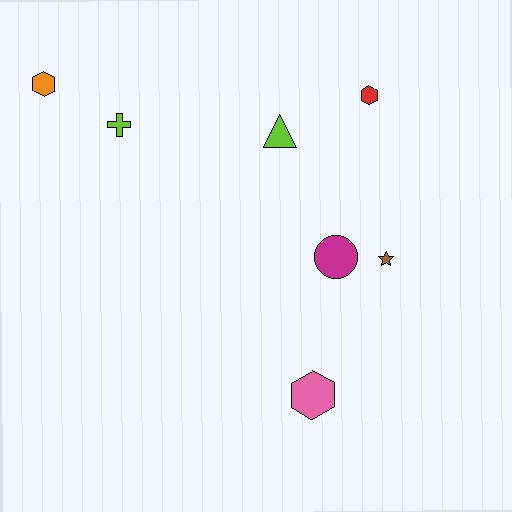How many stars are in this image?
There is 1 star.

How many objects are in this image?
There are 7 objects.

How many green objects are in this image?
There are no green objects.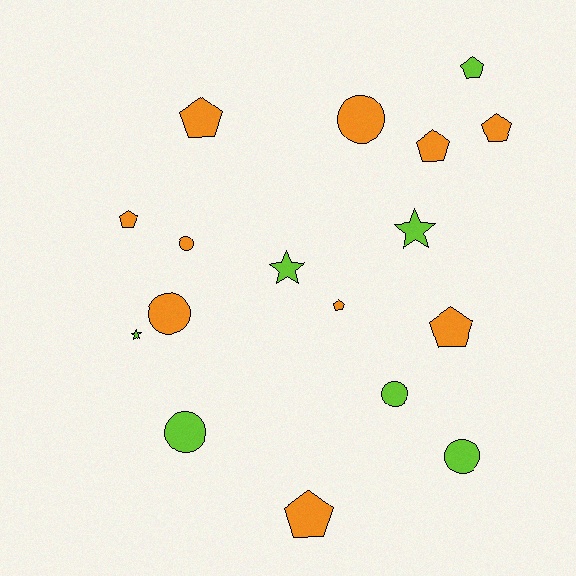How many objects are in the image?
There are 17 objects.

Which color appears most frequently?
Orange, with 10 objects.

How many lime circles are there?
There are 3 lime circles.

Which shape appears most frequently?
Pentagon, with 8 objects.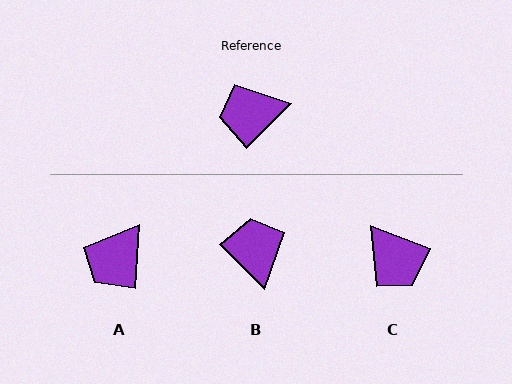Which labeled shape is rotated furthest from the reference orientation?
C, about 114 degrees away.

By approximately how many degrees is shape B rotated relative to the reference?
Approximately 90 degrees clockwise.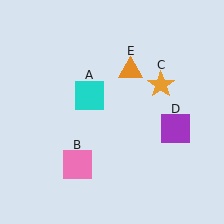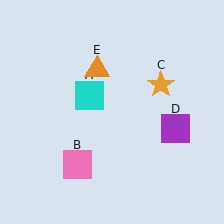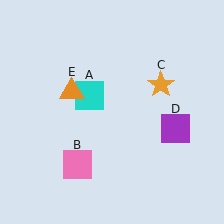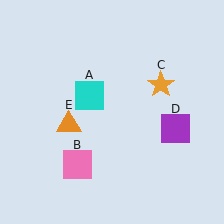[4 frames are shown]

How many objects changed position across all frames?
1 object changed position: orange triangle (object E).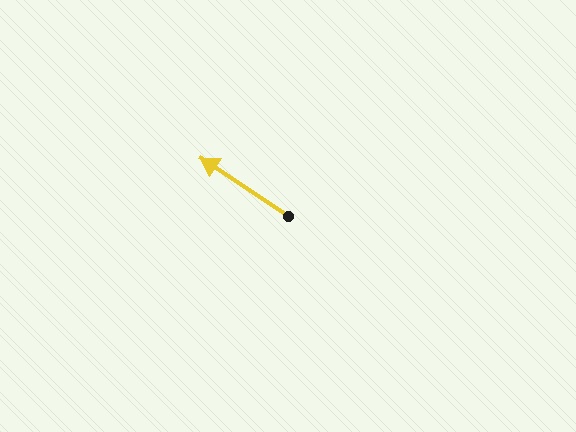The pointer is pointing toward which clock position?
Roughly 10 o'clock.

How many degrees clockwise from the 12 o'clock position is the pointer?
Approximately 304 degrees.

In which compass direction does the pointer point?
Northwest.